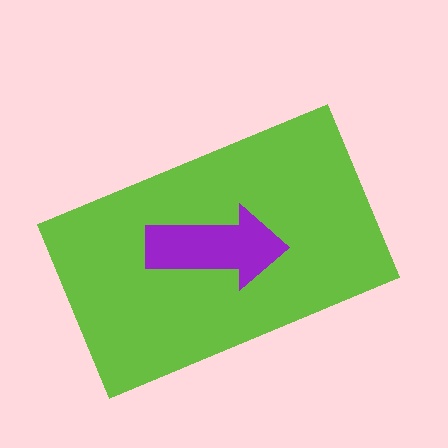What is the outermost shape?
The lime rectangle.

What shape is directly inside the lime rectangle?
The purple arrow.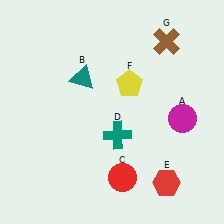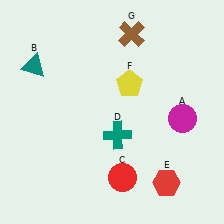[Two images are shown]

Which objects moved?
The objects that moved are: the teal triangle (B), the brown cross (G).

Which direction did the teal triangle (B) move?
The teal triangle (B) moved left.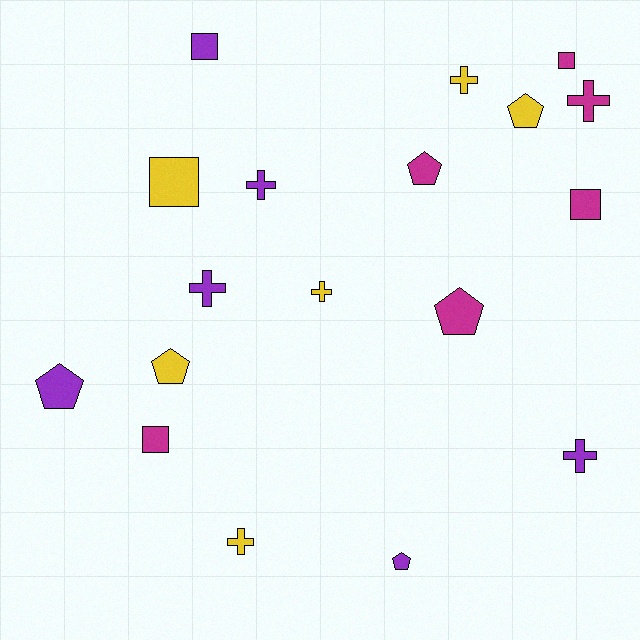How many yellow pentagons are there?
There are 2 yellow pentagons.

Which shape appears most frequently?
Cross, with 7 objects.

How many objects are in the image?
There are 18 objects.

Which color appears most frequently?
Purple, with 6 objects.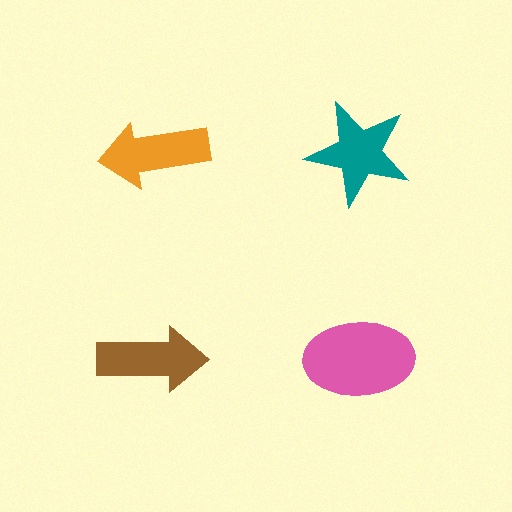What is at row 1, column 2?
A teal star.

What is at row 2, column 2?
A pink ellipse.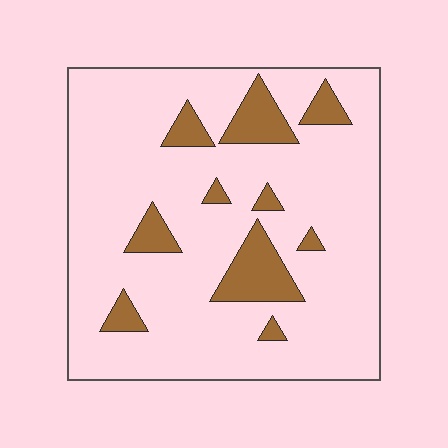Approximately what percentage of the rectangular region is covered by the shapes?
Approximately 15%.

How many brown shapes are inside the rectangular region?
10.